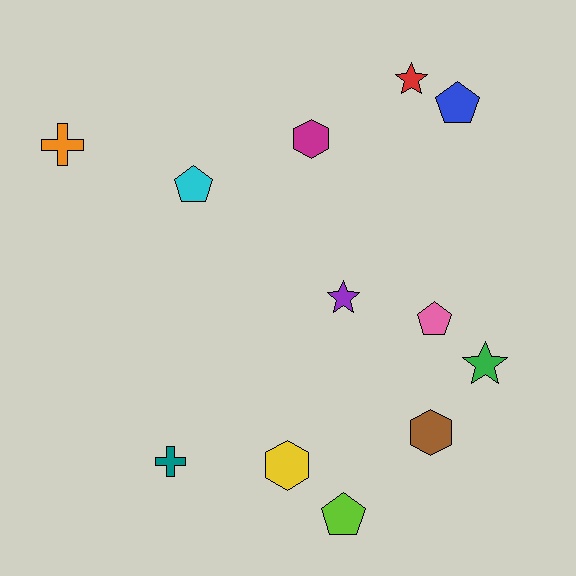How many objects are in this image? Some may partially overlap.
There are 12 objects.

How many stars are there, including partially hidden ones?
There are 3 stars.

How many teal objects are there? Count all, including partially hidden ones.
There is 1 teal object.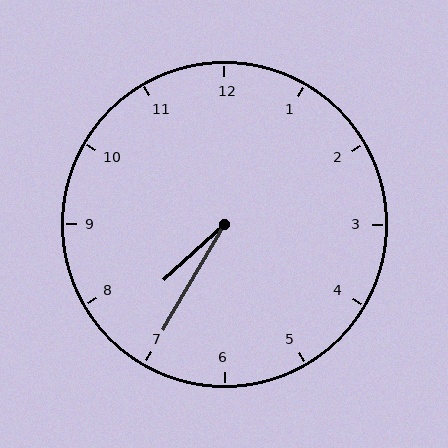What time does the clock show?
7:35.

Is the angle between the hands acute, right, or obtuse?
It is acute.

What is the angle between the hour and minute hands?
Approximately 18 degrees.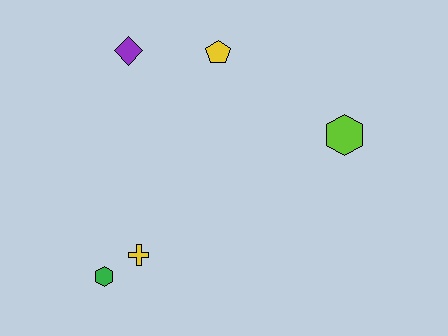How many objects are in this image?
There are 5 objects.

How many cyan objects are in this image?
There are no cyan objects.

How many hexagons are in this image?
There are 2 hexagons.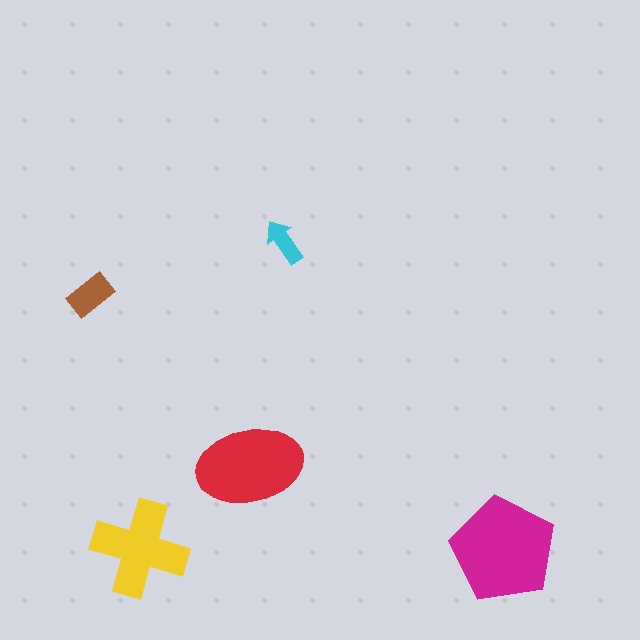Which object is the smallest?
The cyan arrow.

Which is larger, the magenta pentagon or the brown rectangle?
The magenta pentagon.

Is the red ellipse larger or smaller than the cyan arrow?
Larger.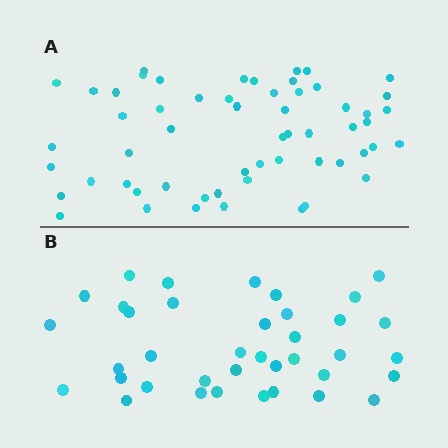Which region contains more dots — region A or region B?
Region A (the top region) has more dots.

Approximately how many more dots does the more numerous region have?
Region A has approximately 20 more dots than region B.